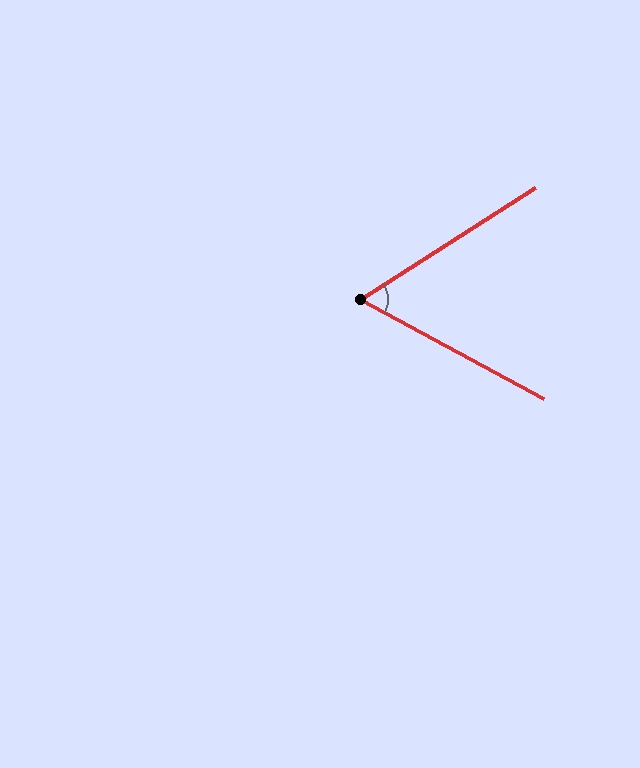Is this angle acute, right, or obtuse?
It is acute.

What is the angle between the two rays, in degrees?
Approximately 61 degrees.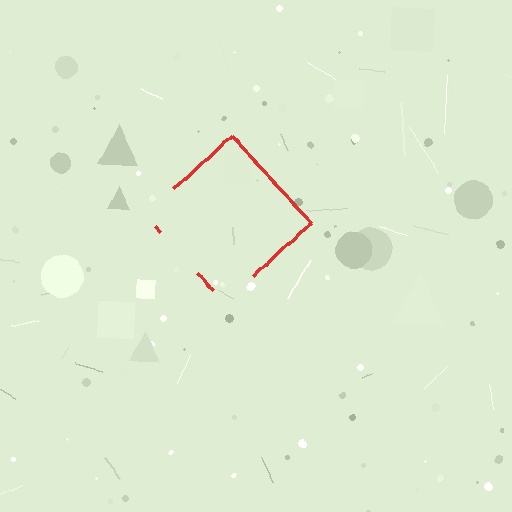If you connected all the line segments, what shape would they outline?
They would outline a diamond.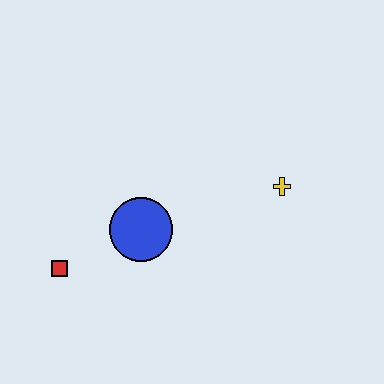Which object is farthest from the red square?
The yellow cross is farthest from the red square.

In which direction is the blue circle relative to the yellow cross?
The blue circle is to the left of the yellow cross.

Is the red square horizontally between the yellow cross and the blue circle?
No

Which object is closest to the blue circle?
The red square is closest to the blue circle.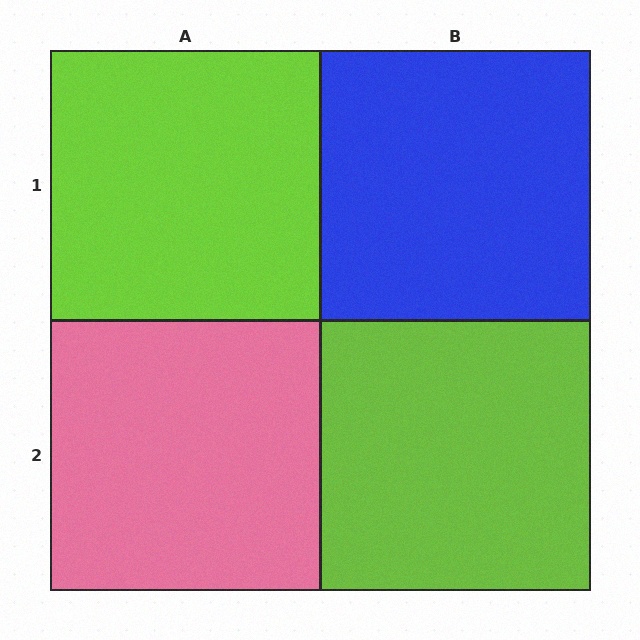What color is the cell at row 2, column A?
Pink.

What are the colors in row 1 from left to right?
Lime, blue.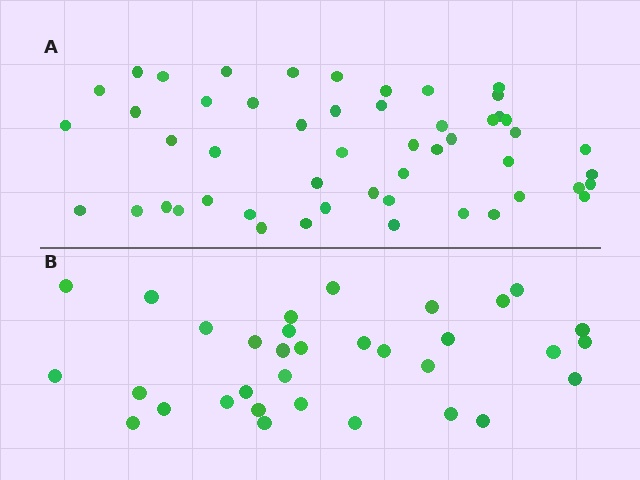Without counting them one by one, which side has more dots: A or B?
Region A (the top region) has more dots.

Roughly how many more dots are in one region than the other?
Region A has approximately 20 more dots than region B.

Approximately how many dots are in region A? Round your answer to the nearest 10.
About 50 dots. (The exact count is 51, which rounds to 50.)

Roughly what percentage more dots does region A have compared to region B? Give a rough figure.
About 55% more.